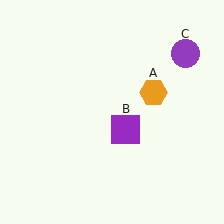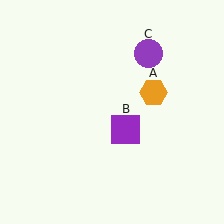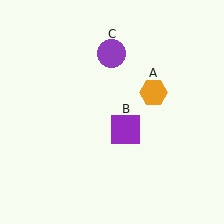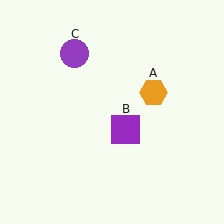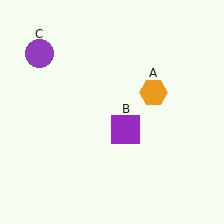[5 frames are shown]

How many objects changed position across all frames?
1 object changed position: purple circle (object C).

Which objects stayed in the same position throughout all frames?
Orange hexagon (object A) and purple square (object B) remained stationary.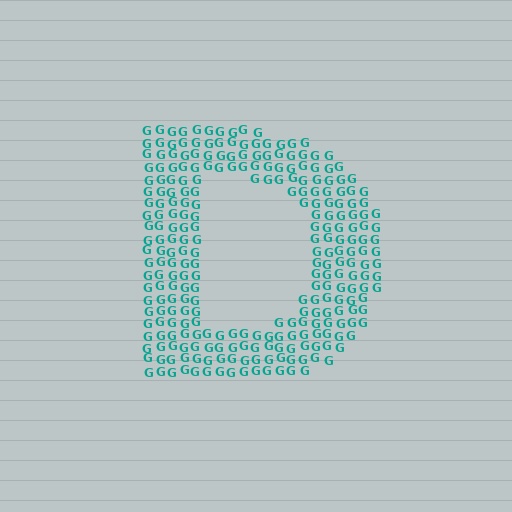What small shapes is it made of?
It is made of small letter G's.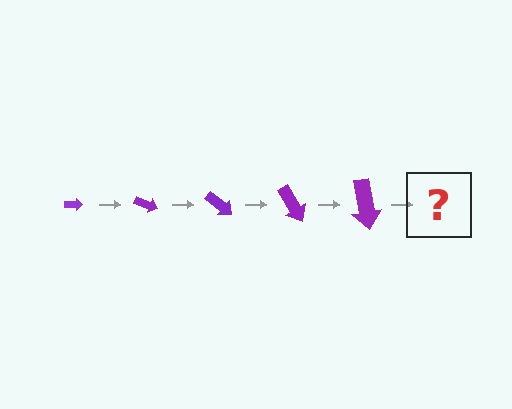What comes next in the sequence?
The next element should be an arrow, larger than the previous one and rotated 100 degrees from the start.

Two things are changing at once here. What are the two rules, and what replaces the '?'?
The two rules are that the arrow grows larger each step and it rotates 20 degrees each step. The '?' should be an arrow, larger than the previous one and rotated 100 degrees from the start.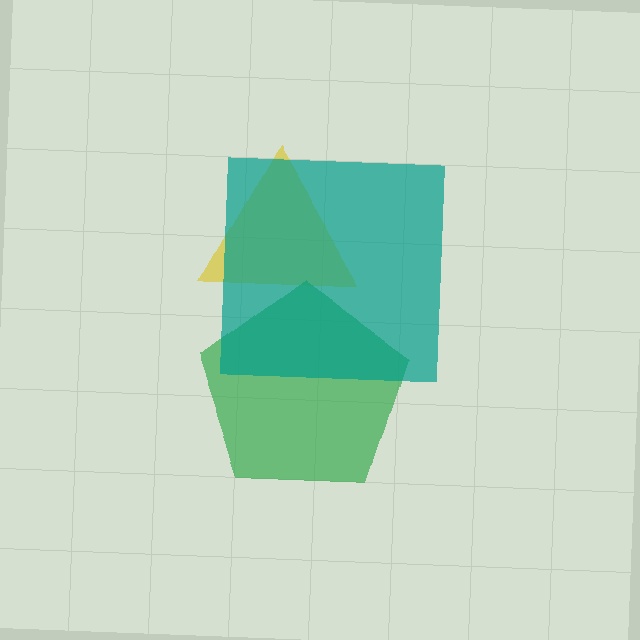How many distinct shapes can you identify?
There are 3 distinct shapes: a yellow triangle, a green pentagon, a teal square.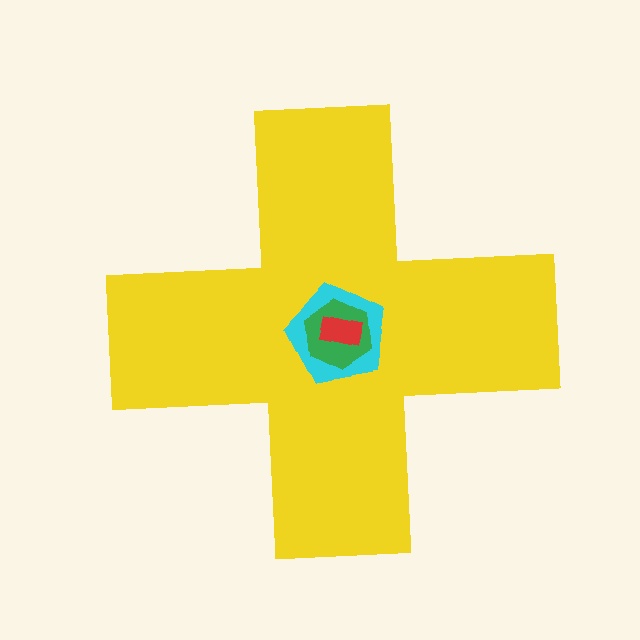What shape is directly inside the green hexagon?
The red rectangle.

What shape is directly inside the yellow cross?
The cyan pentagon.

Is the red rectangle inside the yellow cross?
Yes.